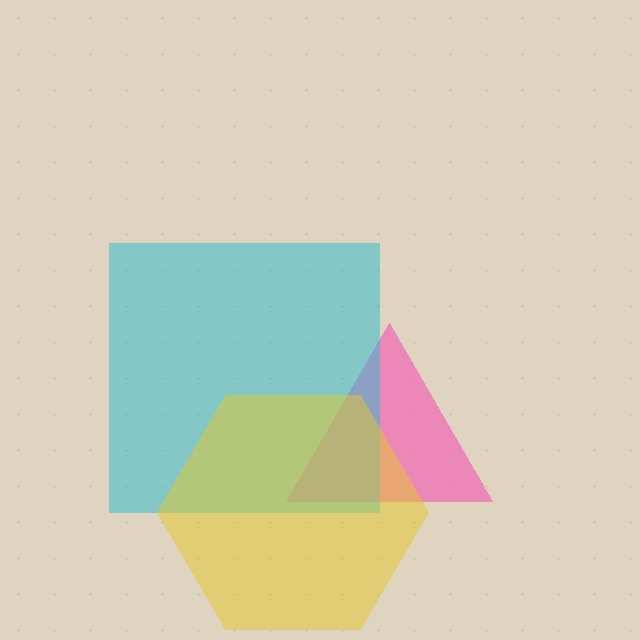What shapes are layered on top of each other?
The layered shapes are: a pink triangle, a cyan square, a yellow hexagon.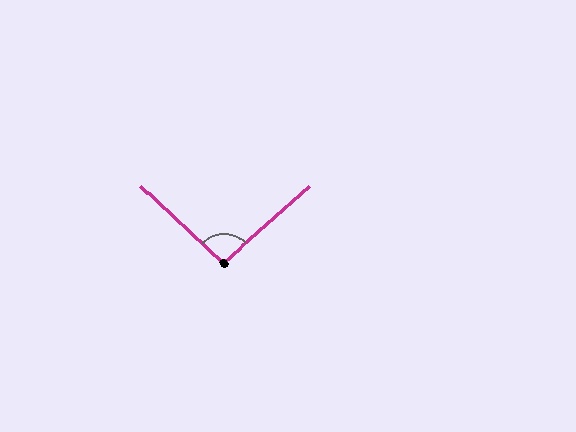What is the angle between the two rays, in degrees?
Approximately 96 degrees.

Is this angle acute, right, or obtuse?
It is obtuse.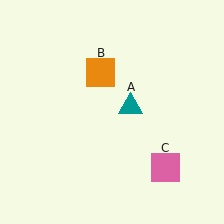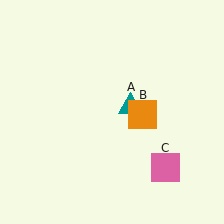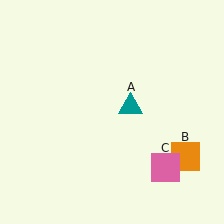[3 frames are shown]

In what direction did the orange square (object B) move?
The orange square (object B) moved down and to the right.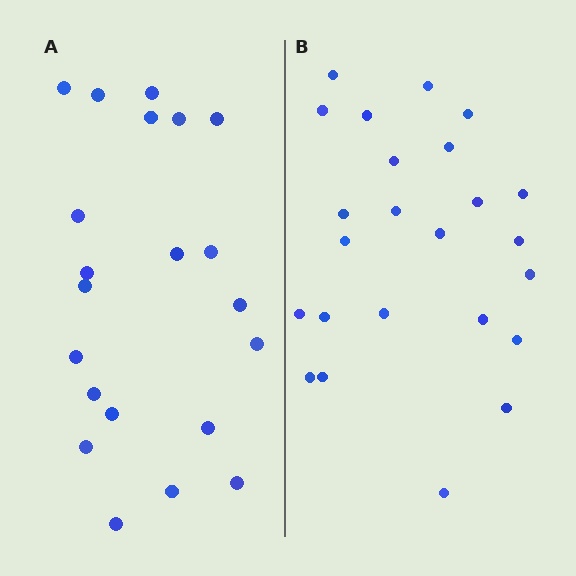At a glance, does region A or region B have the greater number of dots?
Region B (the right region) has more dots.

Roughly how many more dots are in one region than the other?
Region B has just a few more — roughly 2 or 3 more dots than region A.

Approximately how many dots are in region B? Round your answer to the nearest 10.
About 20 dots. (The exact count is 24, which rounds to 20.)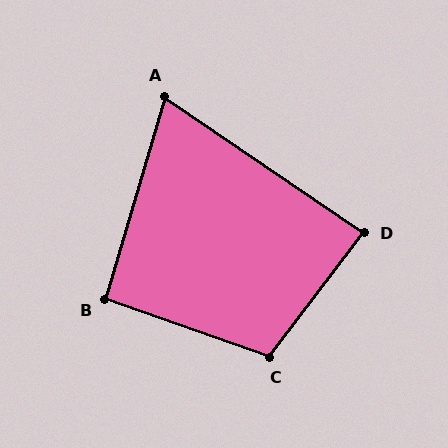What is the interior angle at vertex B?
Approximately 93 degrees (approximately right).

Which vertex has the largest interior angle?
C, at approximately 108 degrees.